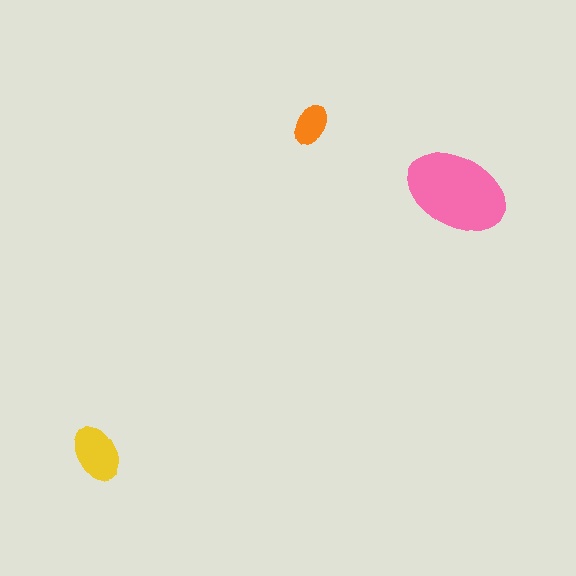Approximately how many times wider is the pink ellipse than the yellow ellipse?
About 2 times wider.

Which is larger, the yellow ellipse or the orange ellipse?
The yellow one.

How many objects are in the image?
There are 3 objects in the image.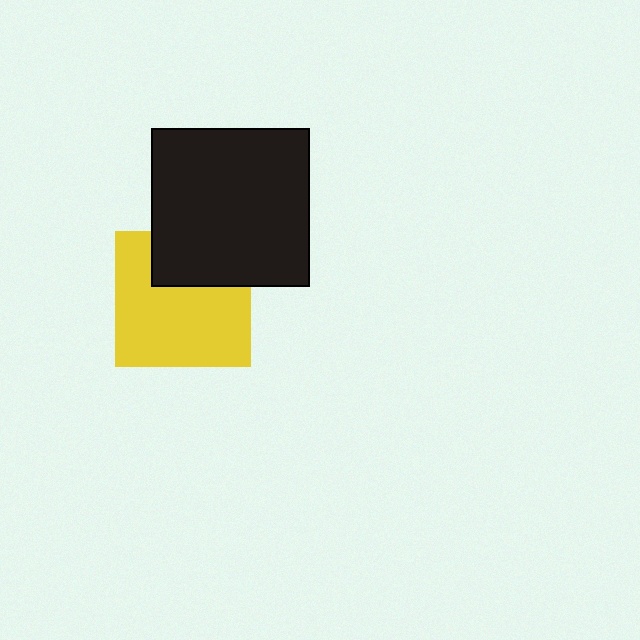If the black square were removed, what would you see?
You would see the complete yellow square.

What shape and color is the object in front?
The object in front is a black square.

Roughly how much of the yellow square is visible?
Most of it is visible (roughly 70%).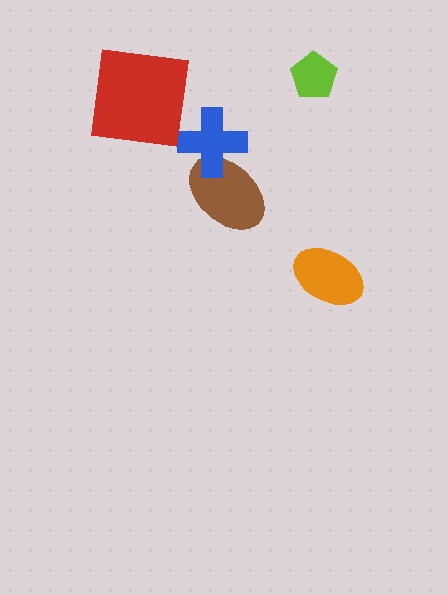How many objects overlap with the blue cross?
1 object overlaps with the blue cross.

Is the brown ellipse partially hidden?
Yes, it is partially covered by another shape.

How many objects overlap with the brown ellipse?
1 object overlaps with the brown ellipse.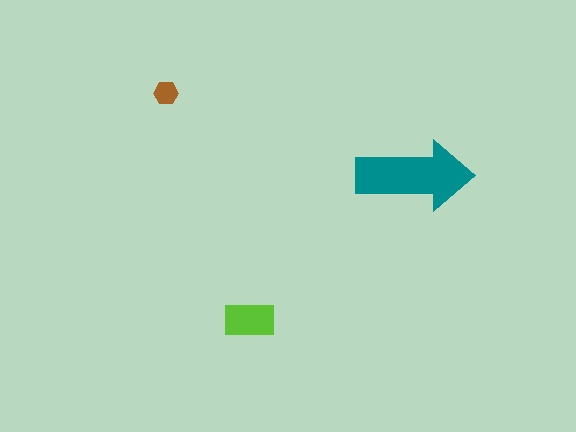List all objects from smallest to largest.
The brown hexagon, the lime rectangle, the teal arrow.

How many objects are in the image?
There are 3 objects in the image.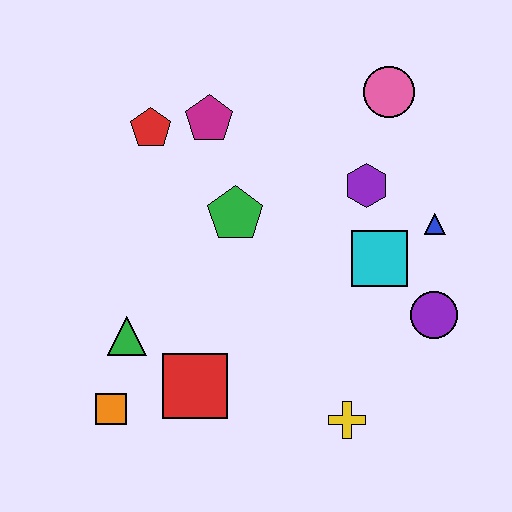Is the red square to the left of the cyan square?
Yes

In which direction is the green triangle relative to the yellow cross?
The green triangle is to the left of the yellow cross.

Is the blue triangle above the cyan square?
Yes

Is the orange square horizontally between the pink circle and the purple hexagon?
No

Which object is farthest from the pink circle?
The orange square is farthest from the pink circle.